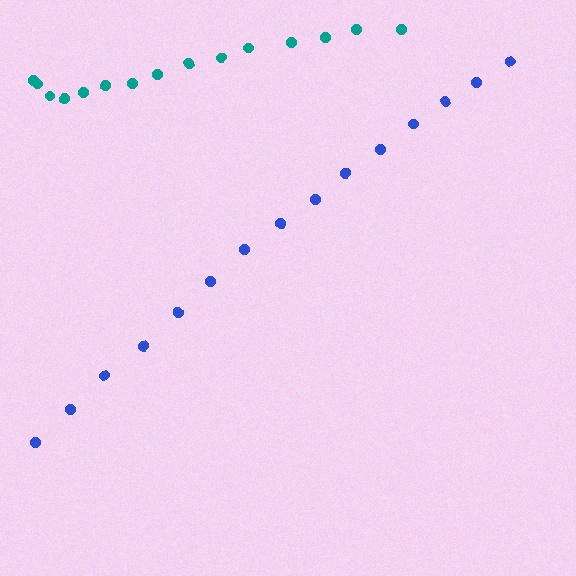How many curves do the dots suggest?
There are 2 distinct paths.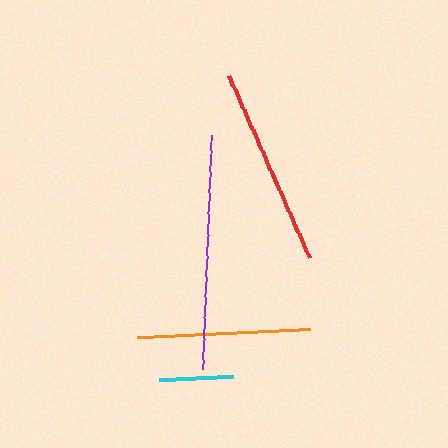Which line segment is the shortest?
The cyan line is the shortest at approximately 74 pixels.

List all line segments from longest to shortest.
From longest to shortest: purple, red, orange, cyan.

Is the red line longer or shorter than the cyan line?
The red line is longer than the cyan line.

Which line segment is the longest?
The purple line is the longest at approximately 234 pixels.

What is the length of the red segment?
The red segment is approximately 199 pixels long.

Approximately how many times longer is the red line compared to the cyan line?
The red line is approximately 2.7 times the length of the cyan line.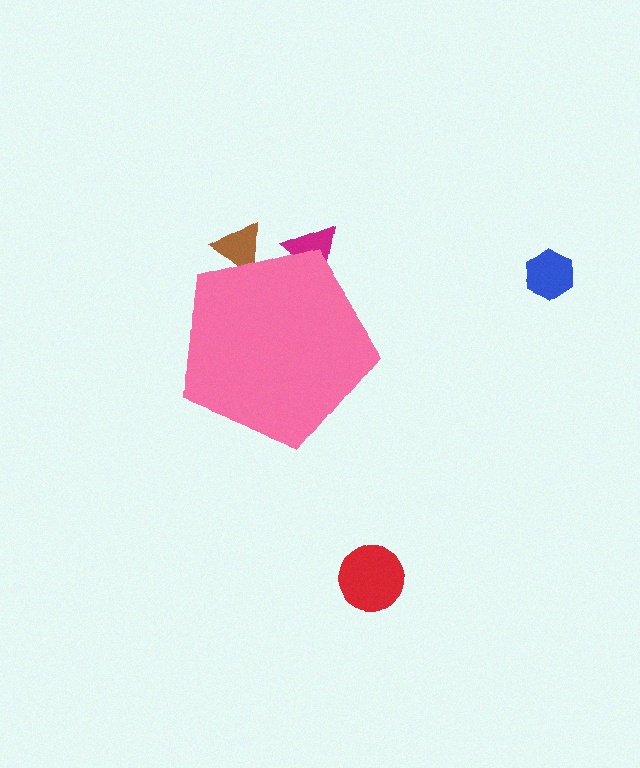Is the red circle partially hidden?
No, the red circle is fully visible.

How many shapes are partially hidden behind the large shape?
2 shapes are partially hidden.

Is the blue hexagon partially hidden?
No, the blue hexagon is fully visible.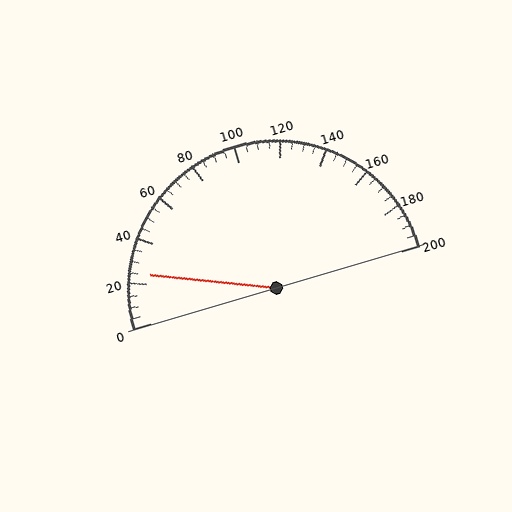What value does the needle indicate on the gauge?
The needle indicates approximately 25.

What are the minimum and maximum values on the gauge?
The gauge ranges from 0 to 200.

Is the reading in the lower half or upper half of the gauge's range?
The reading is in the lower half of the range (0 to 200).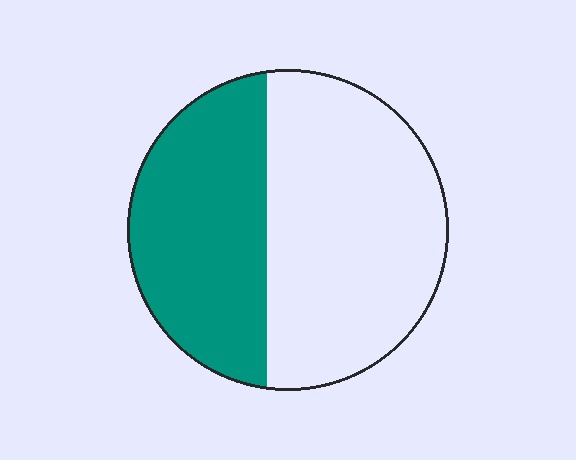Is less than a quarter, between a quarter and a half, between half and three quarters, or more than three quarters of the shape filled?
Between a quarter and a half.